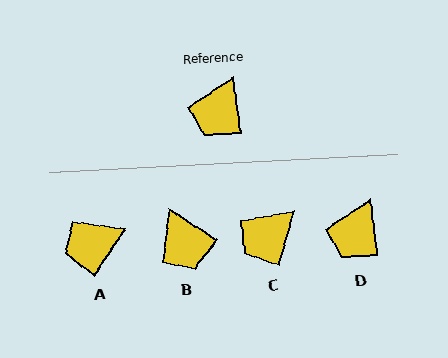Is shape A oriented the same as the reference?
No, it is off by about 42 degrees.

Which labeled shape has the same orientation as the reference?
D.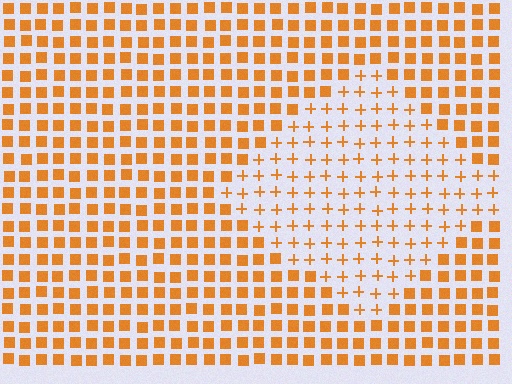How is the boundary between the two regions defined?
The boundary is defined by a change in element shape: plus signs inside vs. squares outside. All elements share the same color and spacing.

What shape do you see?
I see a diamond.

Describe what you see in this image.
The image is filled with small orange elements arranged in a uniform grid. A diamond-shaped region contains plus signs, while the surrounding area contains squares. The boundary is defined purely by the change in element shape.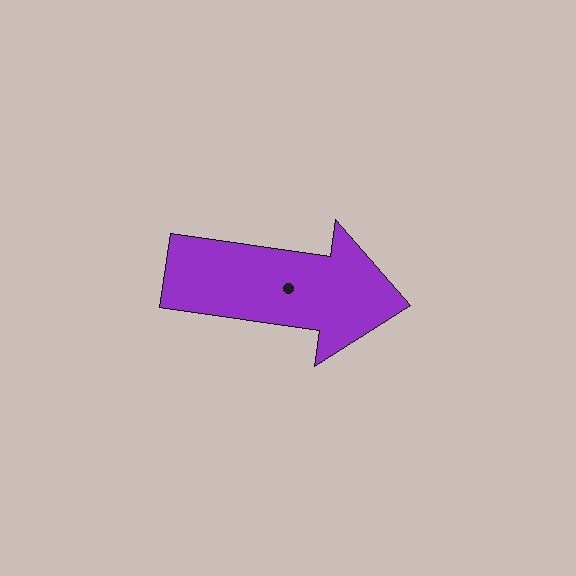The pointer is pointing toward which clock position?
Roughly 3 o'clock.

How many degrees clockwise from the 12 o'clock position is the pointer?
Approximately 98 degrees.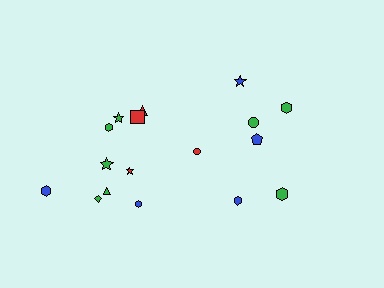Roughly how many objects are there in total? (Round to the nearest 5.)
Roughly 15 objects in total.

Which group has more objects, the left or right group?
The left group.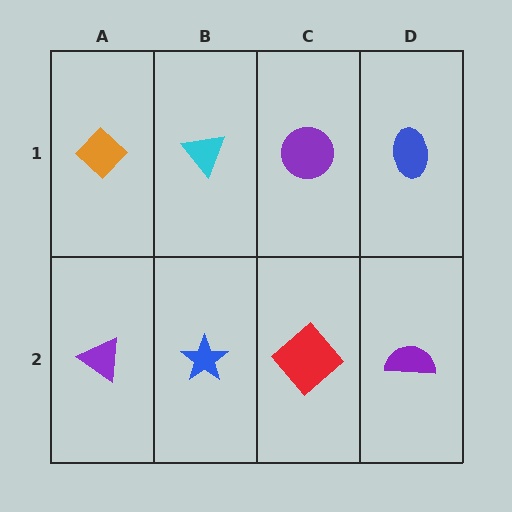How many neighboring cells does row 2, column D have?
2.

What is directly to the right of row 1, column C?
A blue ellipse.